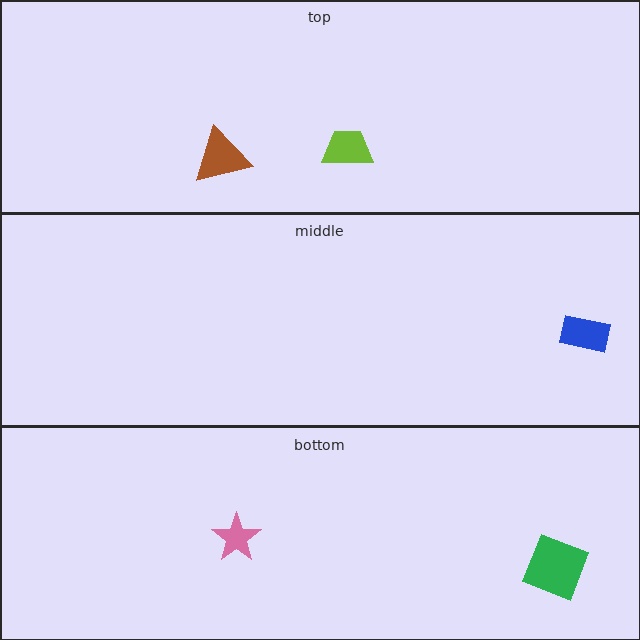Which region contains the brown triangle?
The top region.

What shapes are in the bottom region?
The green square, the pink star.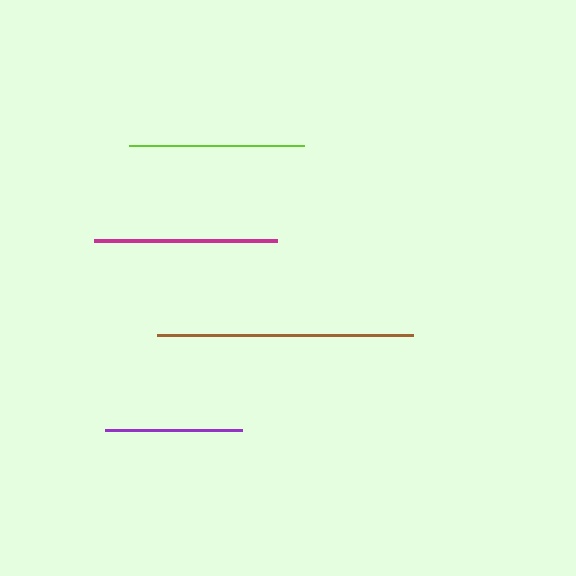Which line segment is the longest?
The brown line is the longest at approximately 256 pixels.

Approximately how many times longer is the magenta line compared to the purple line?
The magenta line is approximately 1.3 times the length of the purple line.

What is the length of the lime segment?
The lime segment is approximately 175 pixels long.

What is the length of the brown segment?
The brown segment is approximately 256 pixels long.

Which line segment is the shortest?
The purple line is the shortest at approximately 136 pixels.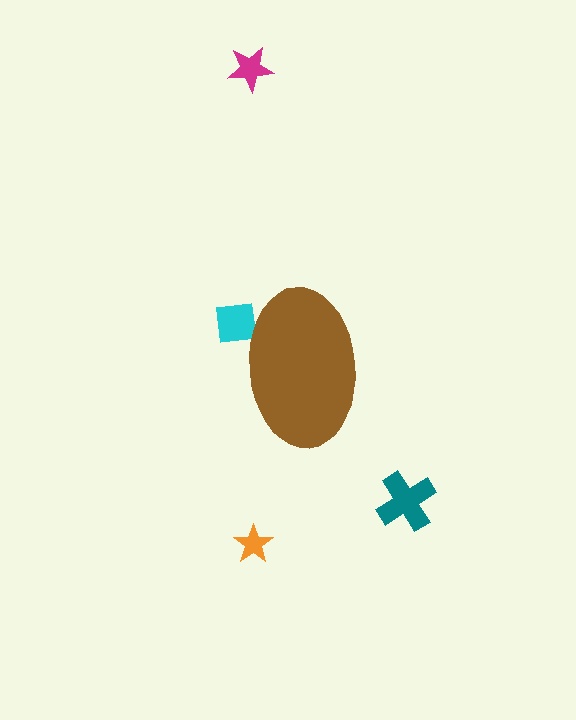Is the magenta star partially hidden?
No, the magenta star is fully visible.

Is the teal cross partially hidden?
No, the teal cross is fully visible.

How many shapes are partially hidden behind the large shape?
1 shape is partially hidden.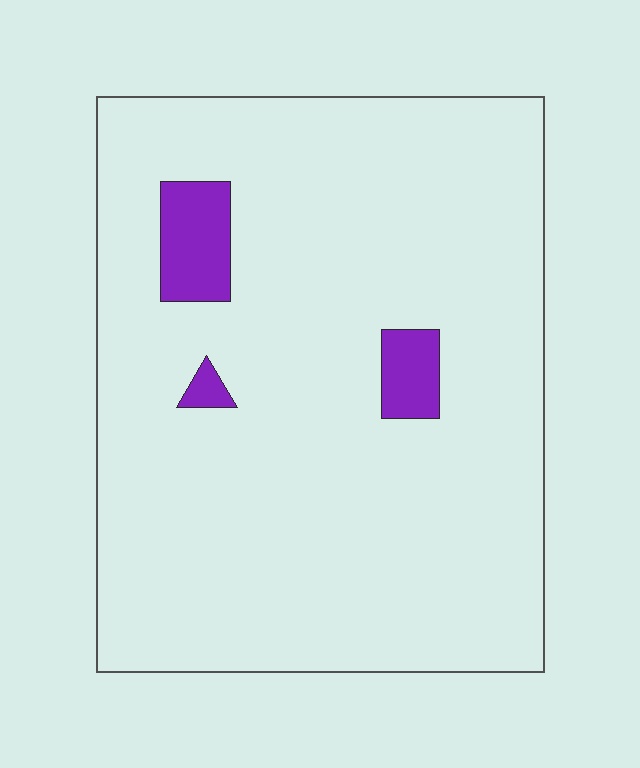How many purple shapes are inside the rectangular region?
3.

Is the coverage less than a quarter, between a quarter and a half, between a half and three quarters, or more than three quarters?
Less than a quarter.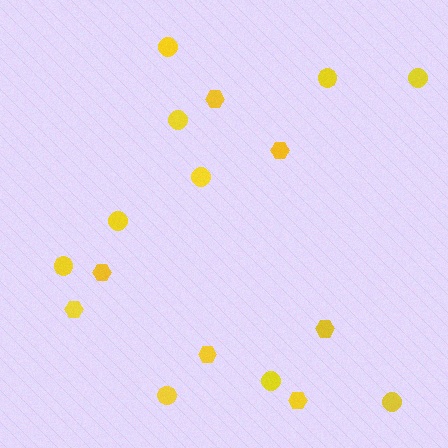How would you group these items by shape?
There are 2 groups: one group of hexagons (7) and one group of circles (10).